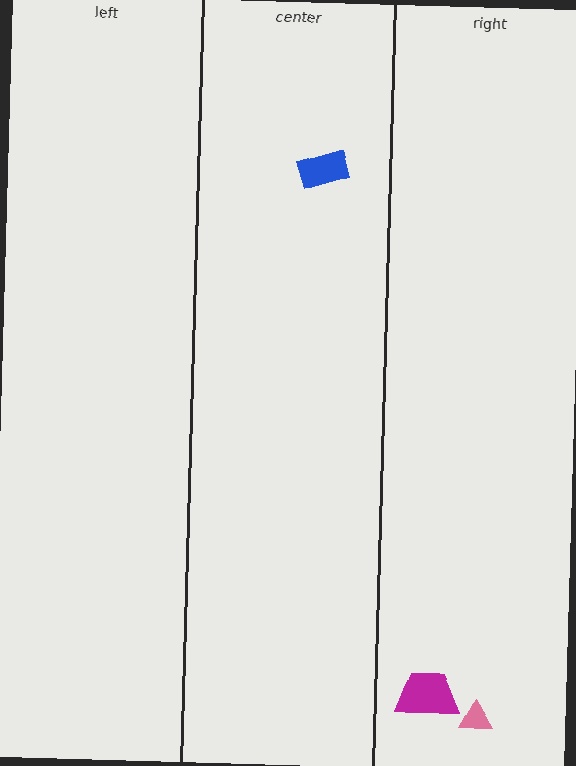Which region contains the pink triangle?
The right region.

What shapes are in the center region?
The blue rectangle.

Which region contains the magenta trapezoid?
The right region.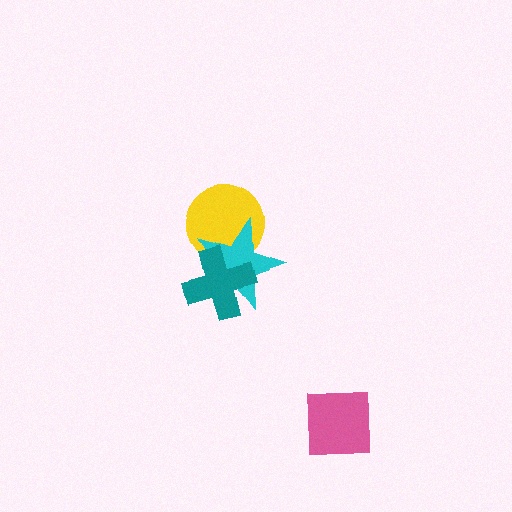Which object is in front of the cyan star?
The teal cross is in front of the cyan star.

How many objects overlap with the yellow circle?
2 objects overlap with the yellow circle.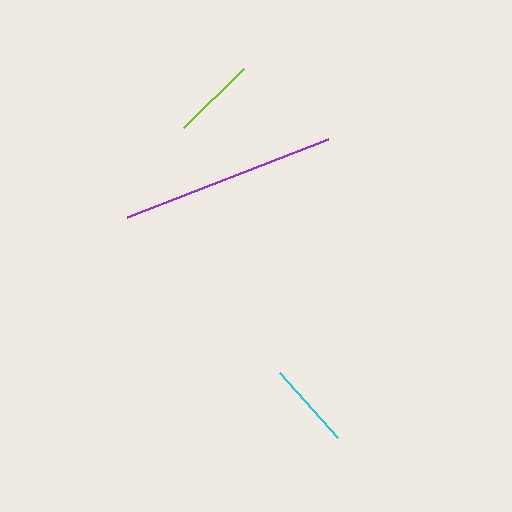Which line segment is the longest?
The purple line is the longest at approximately 216 pixels.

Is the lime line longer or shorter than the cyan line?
The cyan line is longer than the lime line.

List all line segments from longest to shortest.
From longest to shortest: purple, cyan, lime.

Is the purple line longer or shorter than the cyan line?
The purple line is longer than the cyan line.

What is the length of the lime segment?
The lime segment is approximately 84 pixels long.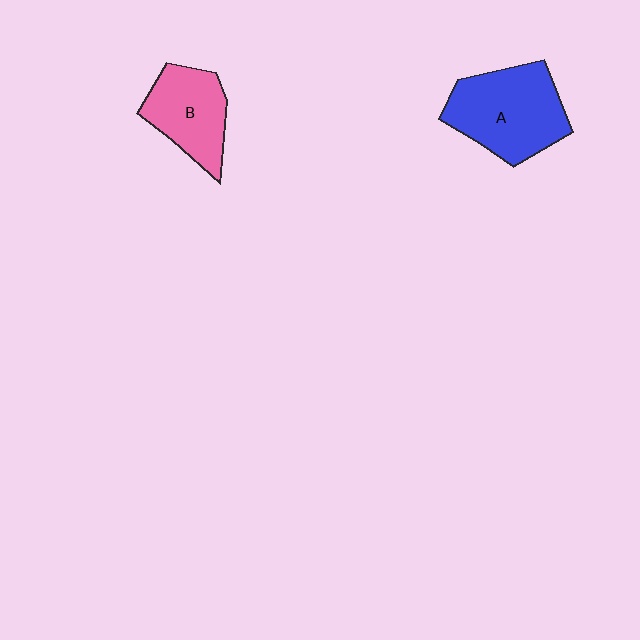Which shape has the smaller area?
Shape B (pink).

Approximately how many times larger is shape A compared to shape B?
Approximately 1.4 times.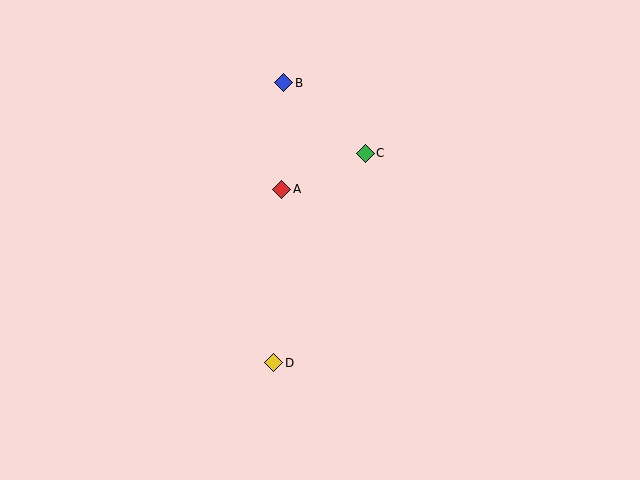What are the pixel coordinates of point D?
Point D is at (274, 363).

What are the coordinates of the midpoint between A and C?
The midpoint between A and C is at (323, 171).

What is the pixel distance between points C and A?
The distance between C and A is 91 pixels.